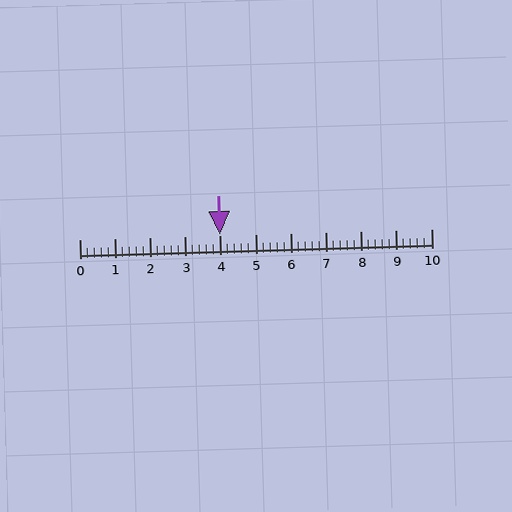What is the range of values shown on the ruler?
The ruler shows values from 0 to 10.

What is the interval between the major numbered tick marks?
The major tick marks are spaced 1 units apart.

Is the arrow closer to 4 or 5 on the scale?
The arrow is closer to 4.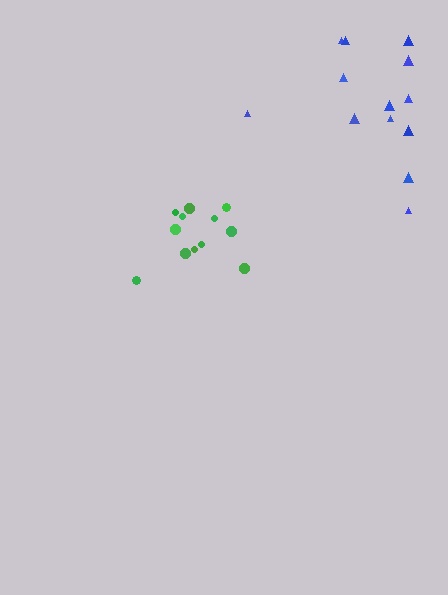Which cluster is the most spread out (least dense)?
Blue.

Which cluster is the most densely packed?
Green.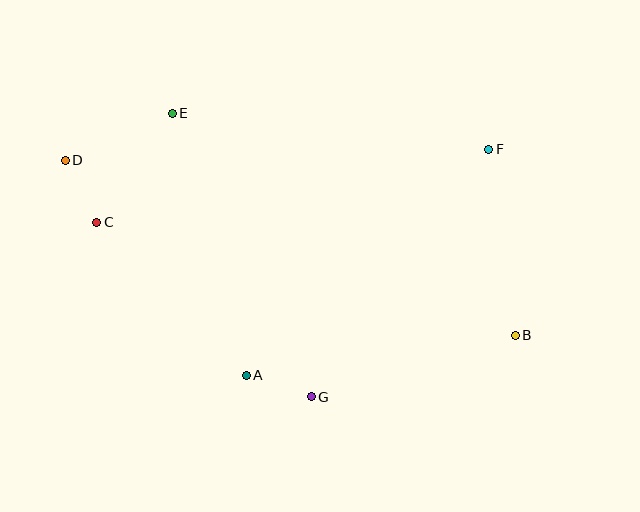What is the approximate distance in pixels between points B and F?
The distance between B and F is approximately 188 pixels.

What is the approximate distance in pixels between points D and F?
The distance between D and F is approximately 424 pixels.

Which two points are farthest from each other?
Points B and D are farthest from each other.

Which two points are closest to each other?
Points A and G are closest to each other.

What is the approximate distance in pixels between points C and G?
The distance between C and G is approximately 277 pixels.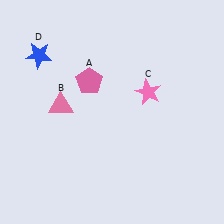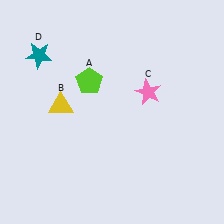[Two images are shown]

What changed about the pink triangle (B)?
In Image 1, B is pink. In Image 2, it changed to yellow.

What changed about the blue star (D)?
In Image 1, D is blue. In Image 2, it changed to teal.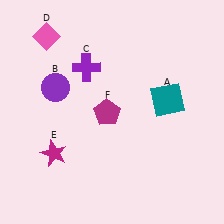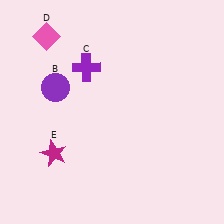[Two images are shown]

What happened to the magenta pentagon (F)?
The magenta pentagon (F) was removed in Image 2. It was in the bottom-left area of Image 1.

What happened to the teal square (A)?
The teal square (A) was removed in Image 2. It was in the top-right area of Image 1.